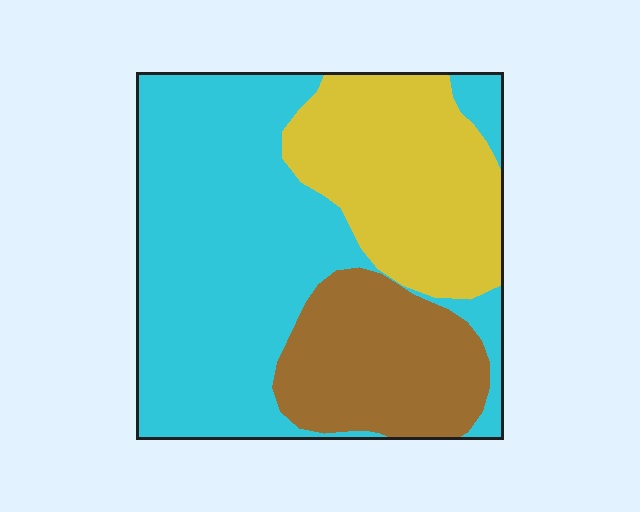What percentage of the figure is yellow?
Yellow takes up about one quarter (1/4) of the figure.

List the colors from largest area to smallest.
From largest to smallest: cyan, yellow, brown.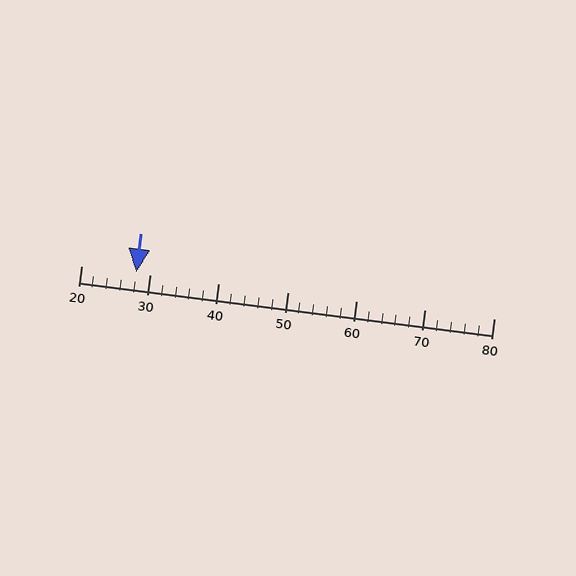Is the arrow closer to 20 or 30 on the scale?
The arrow is closer to 30.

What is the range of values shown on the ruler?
The ruler shows values from 20 to 80.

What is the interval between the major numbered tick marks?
The major tick marks are spaced 10 units apart.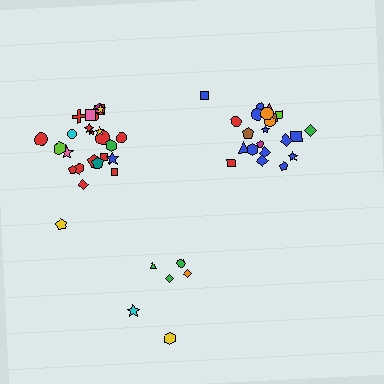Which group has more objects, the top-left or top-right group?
The top-left group.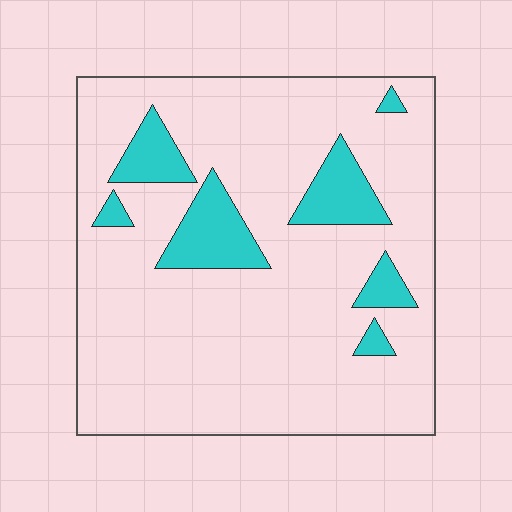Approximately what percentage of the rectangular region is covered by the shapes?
Approximately 15%.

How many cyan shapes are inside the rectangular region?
7.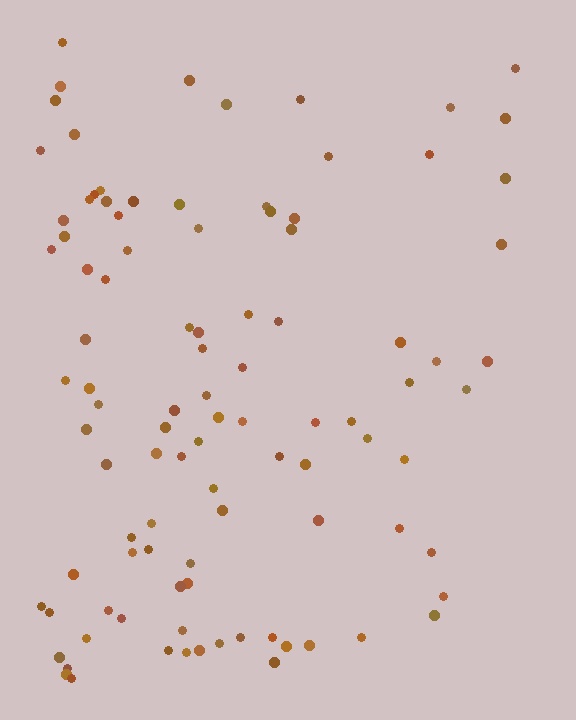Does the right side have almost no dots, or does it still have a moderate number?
Still a moderate number, just noticeably fewer than the left.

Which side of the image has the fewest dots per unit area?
The right.